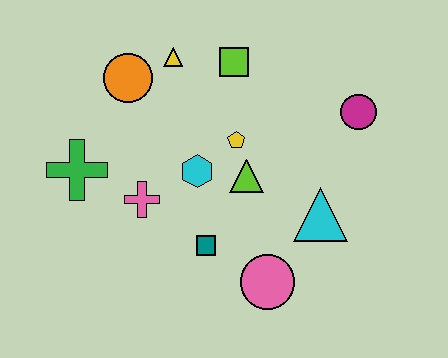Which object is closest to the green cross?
The pink cross is closest to the green cross.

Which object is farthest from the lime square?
The pink circle is farthest from the lime square.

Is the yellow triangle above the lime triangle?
Yes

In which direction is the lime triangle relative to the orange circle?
The lime triangle is to the right of the orange circle.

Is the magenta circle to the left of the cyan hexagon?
No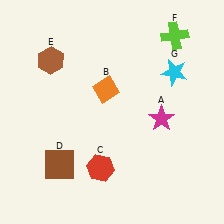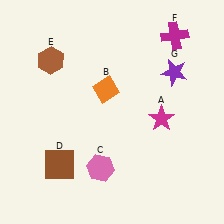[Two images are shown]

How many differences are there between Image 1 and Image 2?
There are 3 differences between the two images.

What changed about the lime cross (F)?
In Image 1, F is lime. In Image 2, it changed to magenta.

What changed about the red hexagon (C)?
In Image 1, C is red. In Image 2, it changed to pink.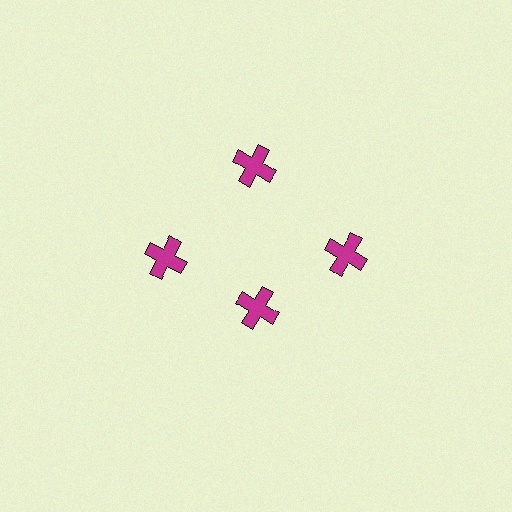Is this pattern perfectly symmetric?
No. The 4 magenta crosses are arranged in a ring, but one element near the 6 o'clock position is pulled inward toward the center, breaking the 4-fold rotational symmetry.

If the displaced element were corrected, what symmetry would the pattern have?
It would have 4-fold rotational symmetry — the pattern would map onto itself every 90 degrees.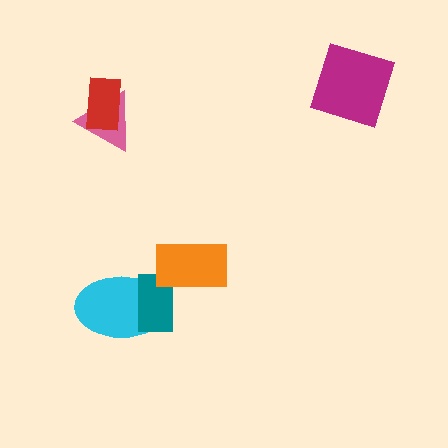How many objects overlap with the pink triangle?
1 object overlaps with the pink triangle.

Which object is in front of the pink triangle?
The red rectangle is in front of the pink triangle.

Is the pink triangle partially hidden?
Yes, it is partially covered by another shape.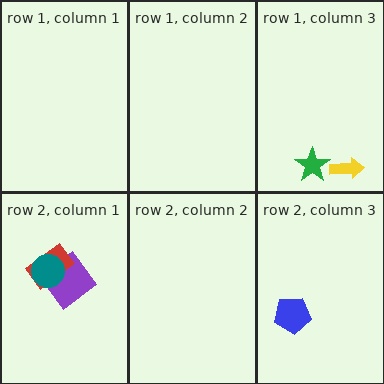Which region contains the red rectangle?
The row 2, column 1 region.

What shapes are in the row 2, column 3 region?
The blue pentagon.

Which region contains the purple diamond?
The row 2, column 1 region.